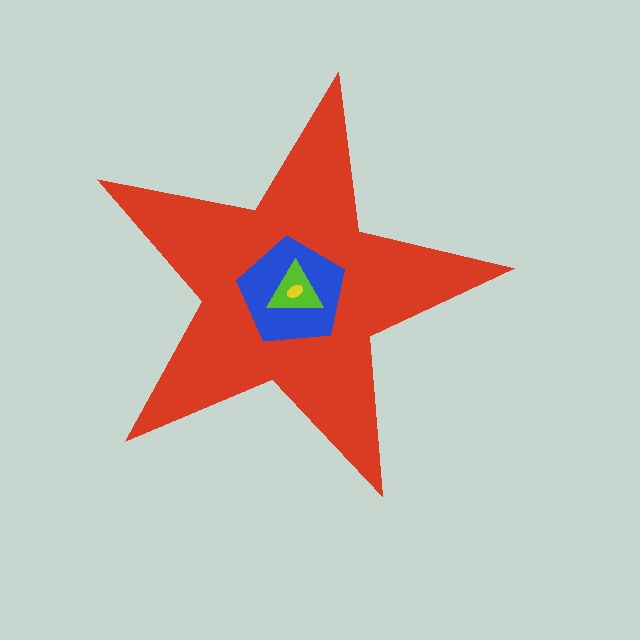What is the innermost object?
The yellow ellipse.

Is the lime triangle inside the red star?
Yes.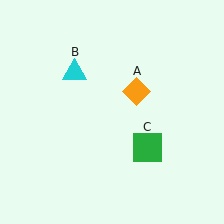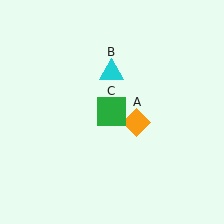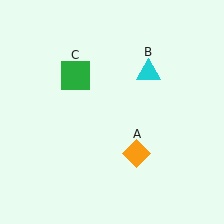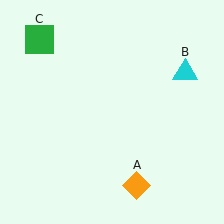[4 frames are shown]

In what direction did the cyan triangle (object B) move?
The cyan triangle (object B) moved right.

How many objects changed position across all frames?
3 objects changed position: orange diamond (object A), cyan triangle (object B), green square (object C).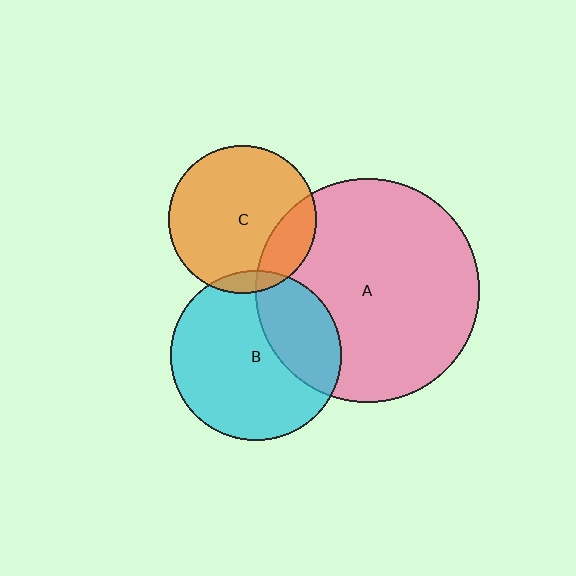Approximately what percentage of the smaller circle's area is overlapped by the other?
Approximately 30%.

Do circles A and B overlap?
Yes.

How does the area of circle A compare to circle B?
Approximately 1.7 times.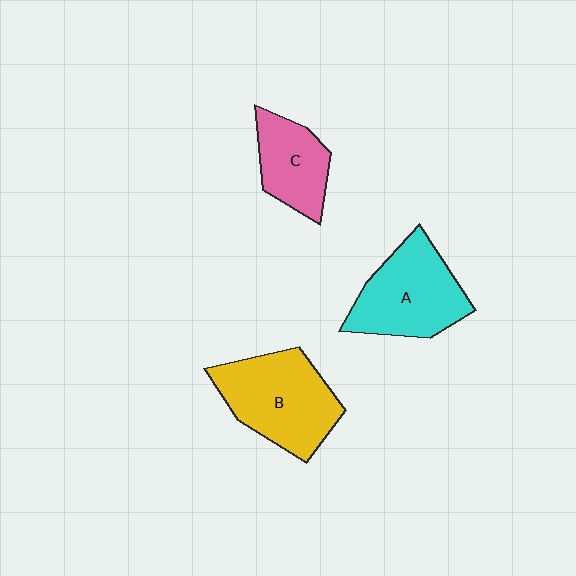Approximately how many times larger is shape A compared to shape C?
Approximately 1.5 times.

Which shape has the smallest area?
Shape C (pink).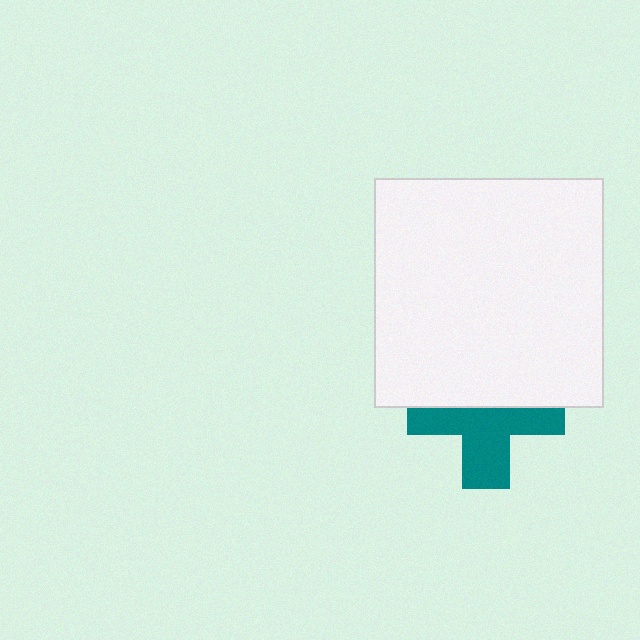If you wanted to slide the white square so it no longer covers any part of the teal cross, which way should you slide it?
Slide it up — that is the most direct way to separate the two shapes.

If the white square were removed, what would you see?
You would see the complete teal cross.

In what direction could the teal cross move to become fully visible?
The teal cross could move down. That would shift it out from behind the white square entirely.